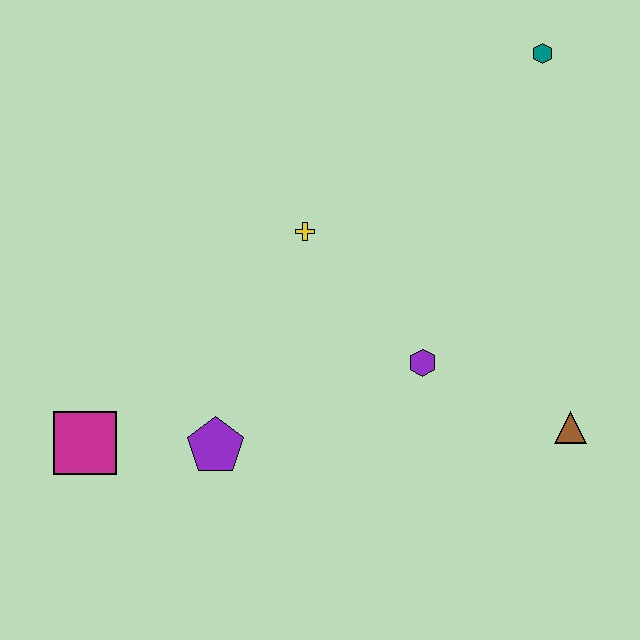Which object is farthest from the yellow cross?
The brown triangle is farthest from the yellow cross.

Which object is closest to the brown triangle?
The purple hexagon is closest to the brown triangle.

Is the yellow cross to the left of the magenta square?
No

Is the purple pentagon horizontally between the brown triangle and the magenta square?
Yes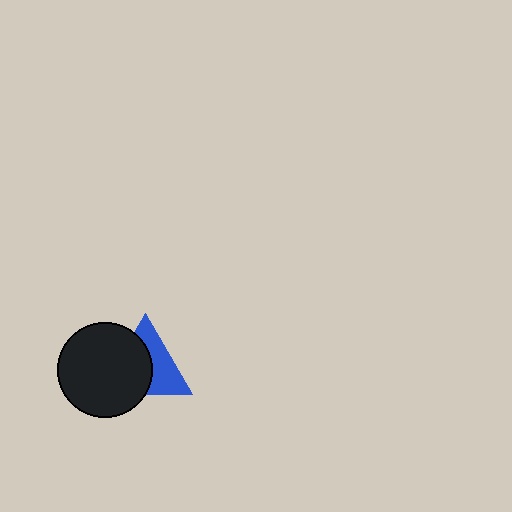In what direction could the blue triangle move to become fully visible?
The blue triangle could move right. That would shift it out from behind the black circle entirely.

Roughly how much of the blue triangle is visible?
About half of it is visible (roughly 48%).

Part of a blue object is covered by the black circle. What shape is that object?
It is a triangle.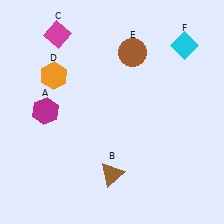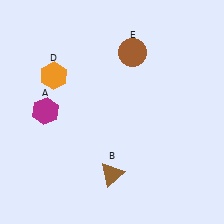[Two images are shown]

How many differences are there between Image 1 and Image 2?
There are 2 differences between the two images.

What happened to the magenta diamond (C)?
The magenta diamond (C) was removed in Image 2. It was in the top-left area of Image 1.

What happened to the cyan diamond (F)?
The cyan diamond (F) was removed in Image 2. It was in the top-right area of Image 1.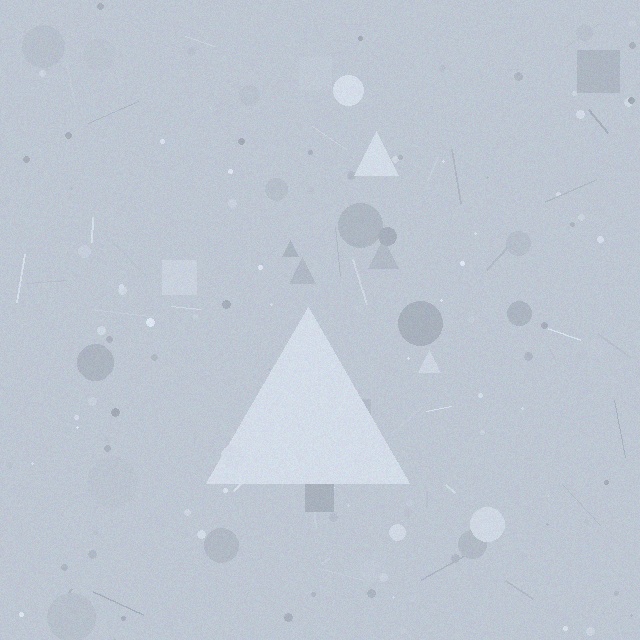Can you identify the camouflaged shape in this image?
The camouflaged shape is a triangle.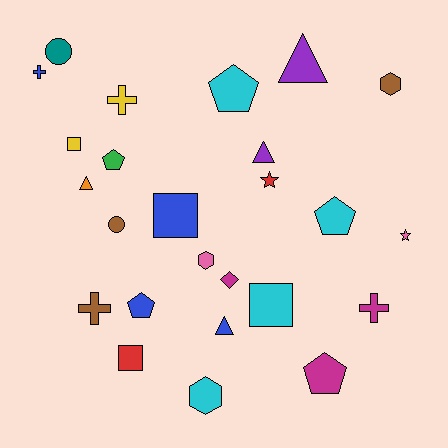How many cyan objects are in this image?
There are 4 cyan objects.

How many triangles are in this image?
There are 4 triangles.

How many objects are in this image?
There are 25 objects.